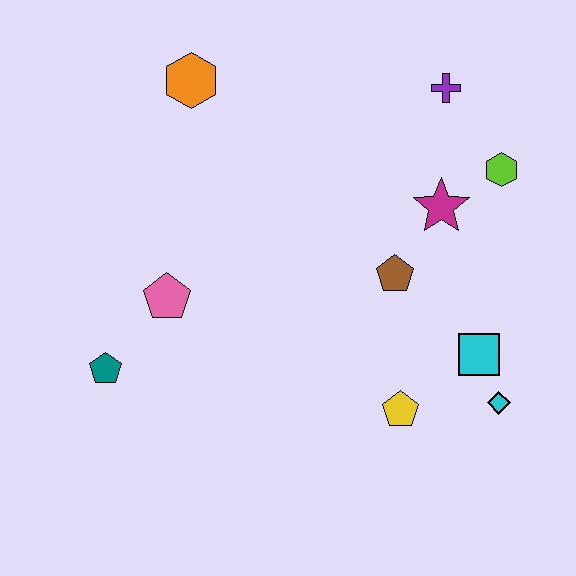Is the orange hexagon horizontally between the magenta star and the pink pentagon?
Yes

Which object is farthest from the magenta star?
The teal pentagon is farthest from the magenta star.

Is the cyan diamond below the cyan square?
Yes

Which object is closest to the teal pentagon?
The pink pentagon is closest to the teal pentagon.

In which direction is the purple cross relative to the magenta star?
The purple cross is above the magenta star.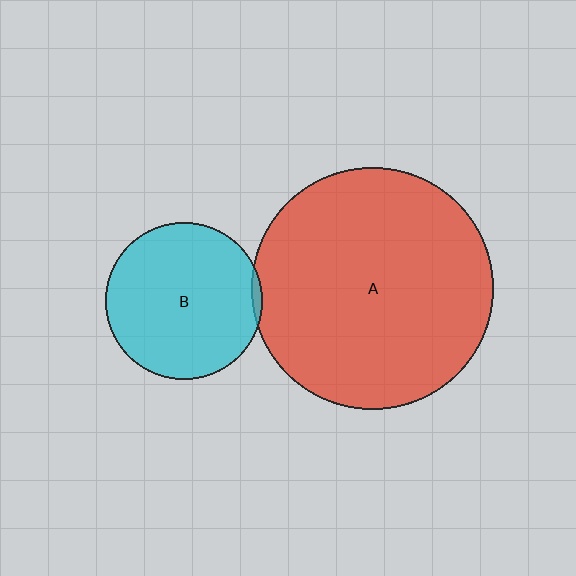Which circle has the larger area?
Circle A (red).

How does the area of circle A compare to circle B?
Approximately 2.4 times.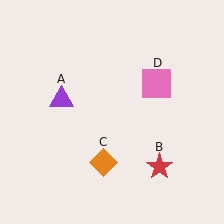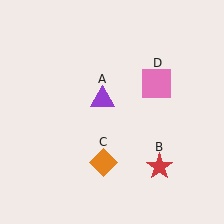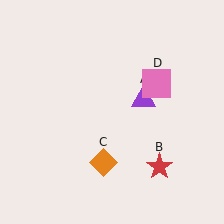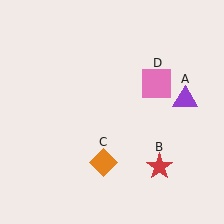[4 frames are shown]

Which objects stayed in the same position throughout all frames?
Red star (object B) and orange diamond (object C) and pink square (object D) remained stationary.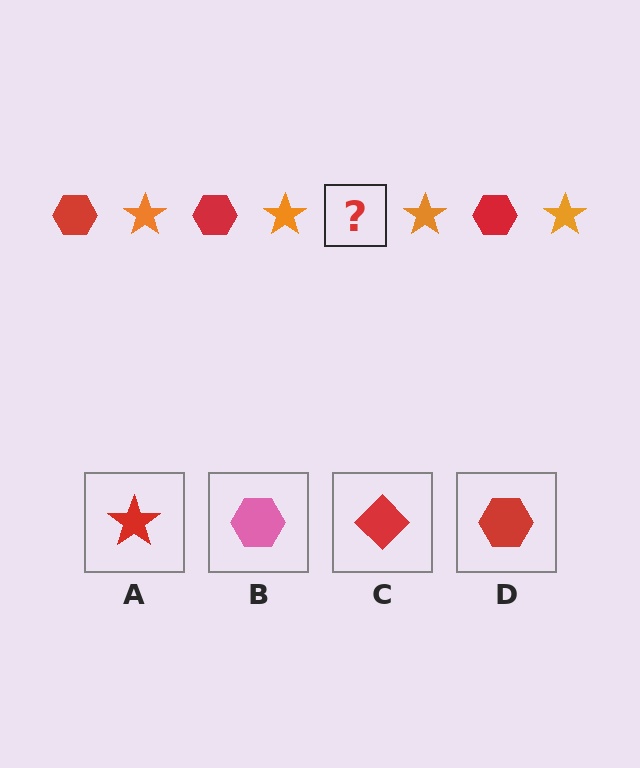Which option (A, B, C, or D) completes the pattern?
D.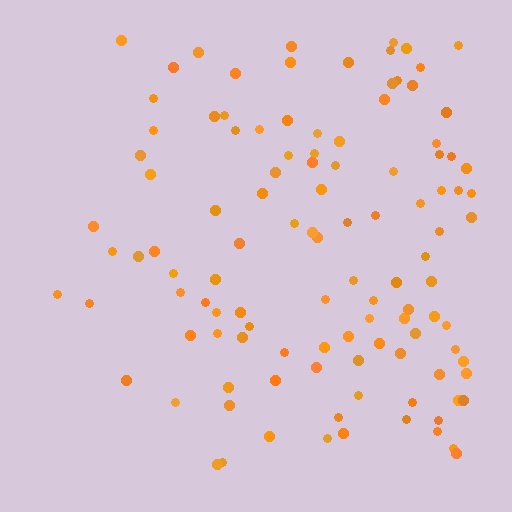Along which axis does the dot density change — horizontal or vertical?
Horizontal.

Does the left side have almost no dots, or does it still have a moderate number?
Still a moderate number, just noticeably fewer than the right.